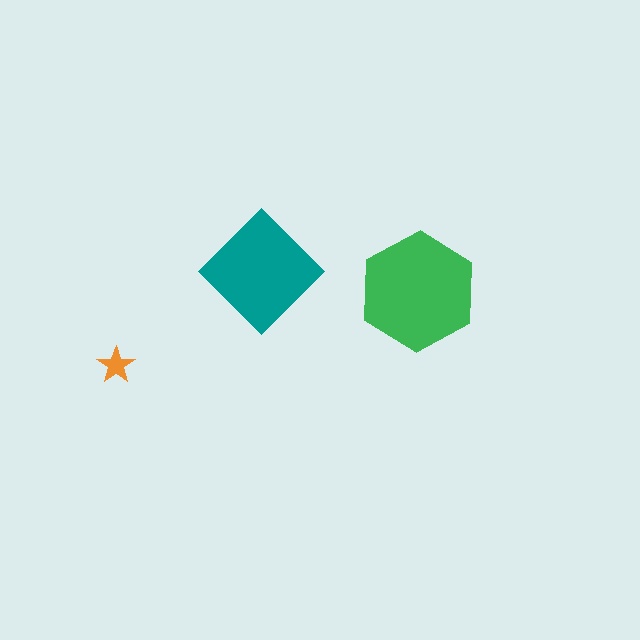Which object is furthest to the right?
The green hexagon is rightmost.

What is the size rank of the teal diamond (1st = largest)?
2nd.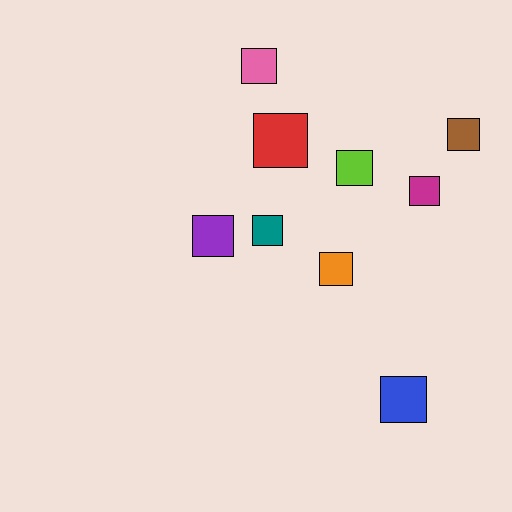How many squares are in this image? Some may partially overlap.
There are 9 squares.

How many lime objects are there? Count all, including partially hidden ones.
There is 1 lime object.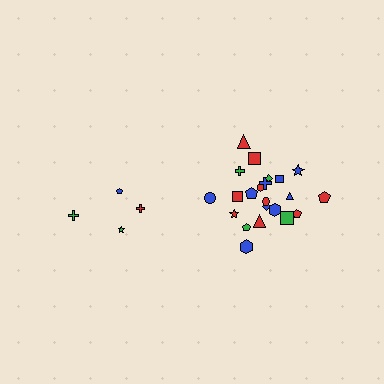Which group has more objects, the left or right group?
The right group.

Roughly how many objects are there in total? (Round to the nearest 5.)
Roughly 25 objects in total.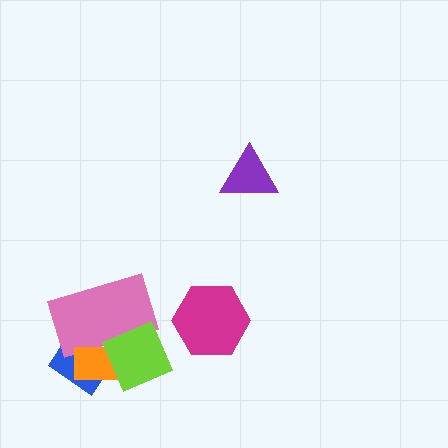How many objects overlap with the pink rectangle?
3 objects overlap with the pink rectangle.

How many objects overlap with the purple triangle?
0 objects overlap with the purple triangle.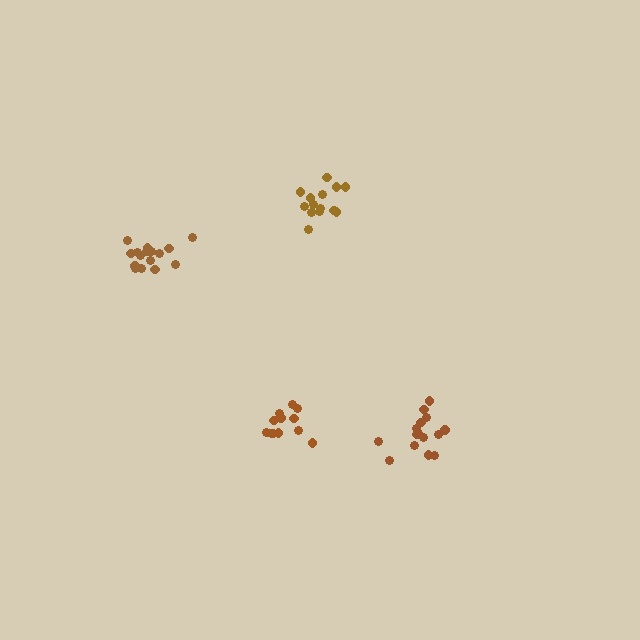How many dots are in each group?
Group 1: 15 dots, Group 2: 14 dots, Group 3: 17 dots, Group 4: 12 dots (58 total).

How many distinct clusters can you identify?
There are 4 distinct clusters.